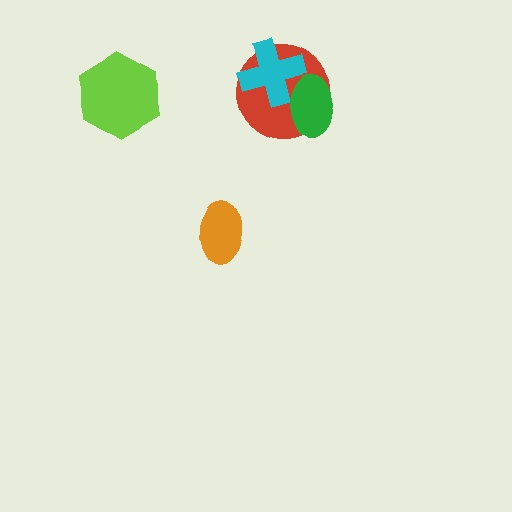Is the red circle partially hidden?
Yes, it is partially covered by another shape.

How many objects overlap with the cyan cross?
2 objects overlap with the cyan cross.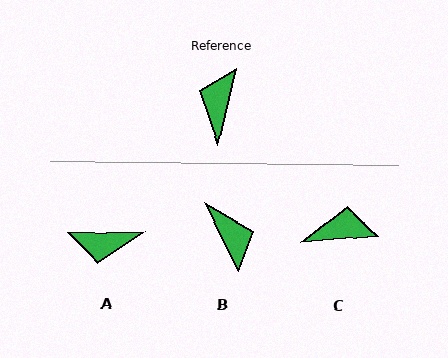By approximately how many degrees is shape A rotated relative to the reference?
Approximately 105 degrees counter-clockwise.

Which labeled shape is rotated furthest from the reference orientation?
B, about 140 degrees away.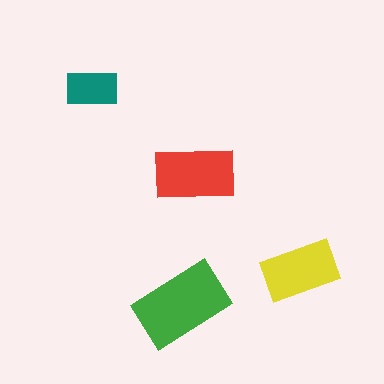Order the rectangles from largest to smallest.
the green one, the red one, the yellow one, the teal one.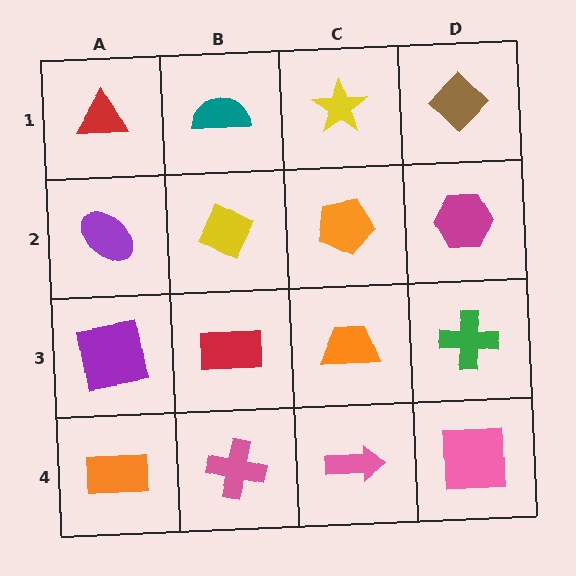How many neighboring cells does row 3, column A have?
3.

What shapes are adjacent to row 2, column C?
A yellow star (row 1, column C), an orange trapezoid (row 3, column C), a yellow diamond (row 2, column B), a magenta hexagon (row 2, column D).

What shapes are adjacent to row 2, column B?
A teal semicircle (row 1, column B), a red rectangle (row 3, column B), a purple ellipse (row 2, column A), an orange pentagon (row 2, column C).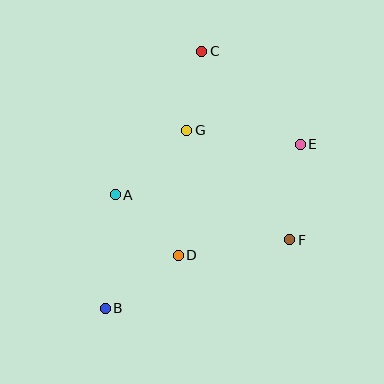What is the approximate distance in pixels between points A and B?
The distance between A and B is approximately 114 pixels.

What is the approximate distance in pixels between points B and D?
The distance between B and D is approximately 90 pixels.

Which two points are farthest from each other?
Points B and C are farthest from each other.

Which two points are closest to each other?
Points C and G are closest to each other.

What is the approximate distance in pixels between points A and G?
The distance between A and G is approximately 96 pixels.